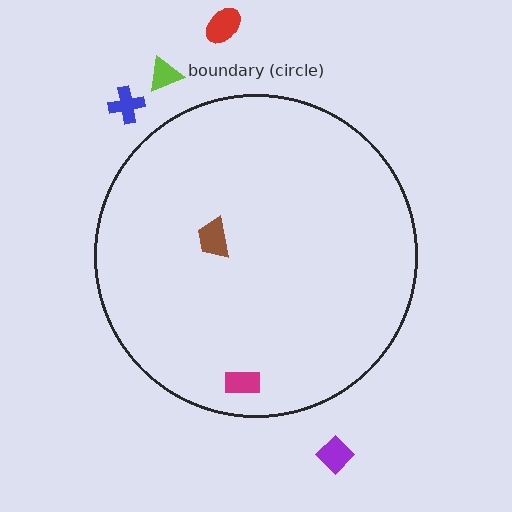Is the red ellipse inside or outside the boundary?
Outside.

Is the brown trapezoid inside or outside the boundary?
Inside.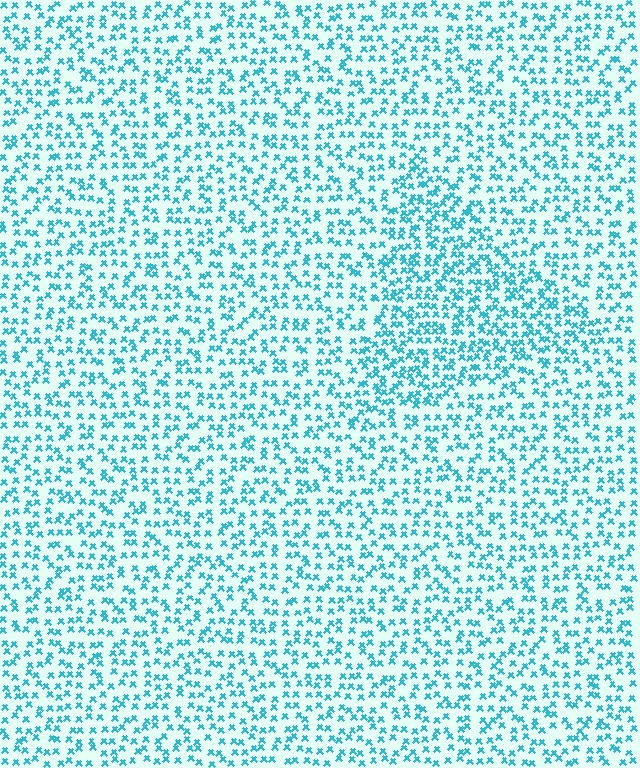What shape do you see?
I see a triangle.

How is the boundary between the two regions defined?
The boundary is defined by a change in element density (approximately 1.6x ratio). All elements are the same color, size, and shape.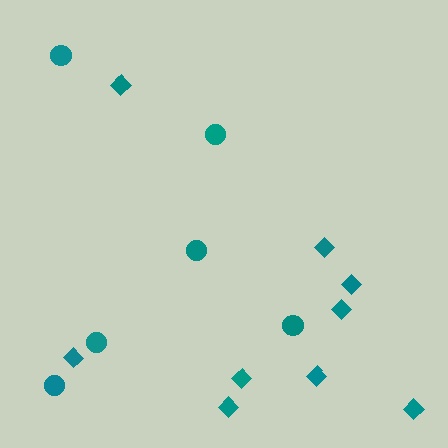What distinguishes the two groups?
There are 2 groups: one group of diamonds (9) and one group of circles (6).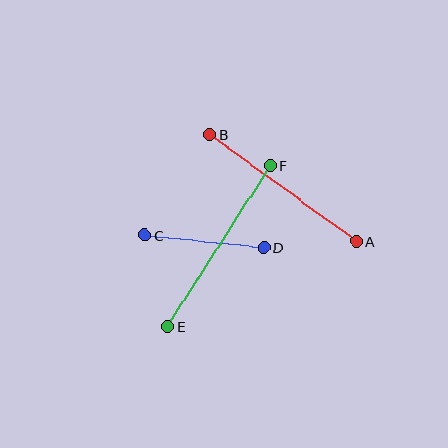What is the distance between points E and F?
The distance is approximately 191 pixels.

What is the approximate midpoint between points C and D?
The midpoint is at approximately (204, 241) pixels.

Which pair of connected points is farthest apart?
Points E and F are farthest apart.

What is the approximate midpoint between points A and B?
The midpoint is at approximately (283, 188) pixels.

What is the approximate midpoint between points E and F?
The midpoint is at approximately (219, 246) pixels.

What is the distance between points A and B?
The distance is approximately 181 pixels.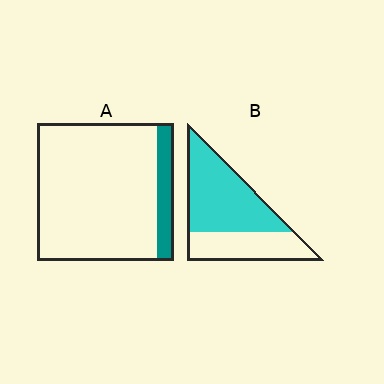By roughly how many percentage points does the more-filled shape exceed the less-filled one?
By roughly 50 percentage points (B over A).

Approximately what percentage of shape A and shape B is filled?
A is approximately 10% and B is approximately 65%.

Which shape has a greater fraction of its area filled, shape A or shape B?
Shape B.